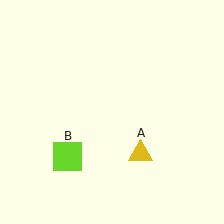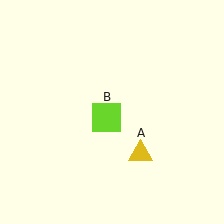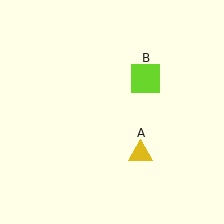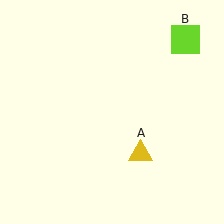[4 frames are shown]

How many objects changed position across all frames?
1 object changed position: lime square (object B).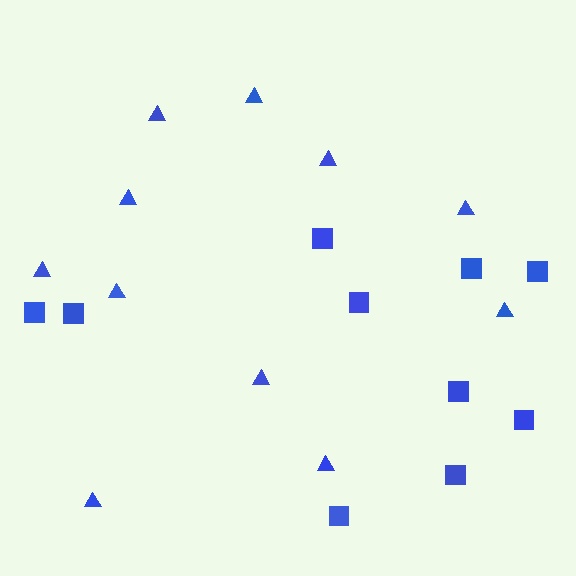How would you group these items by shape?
There are 2 groups: one group of triangles (11) and one group of squares (10).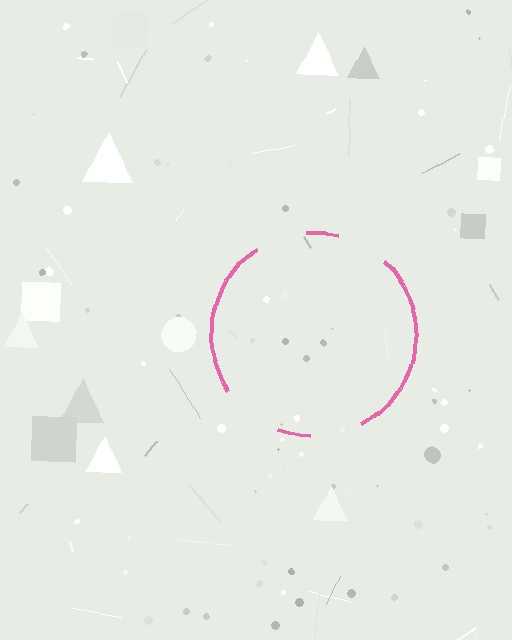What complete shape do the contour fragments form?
The contour fragments form a circle.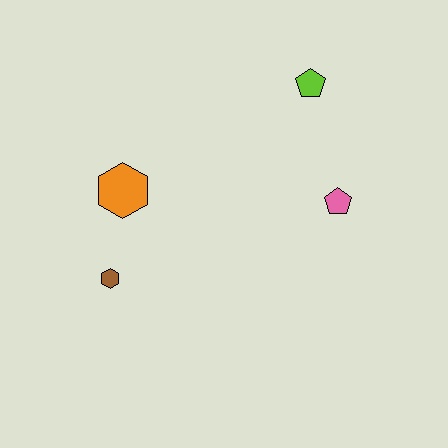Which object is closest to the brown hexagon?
The orange hexagon is closest to the brown hexagon.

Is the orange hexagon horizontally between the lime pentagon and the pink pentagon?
No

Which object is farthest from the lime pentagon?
The brown hexagon is farthest from the lime pentagon.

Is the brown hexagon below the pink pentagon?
Yes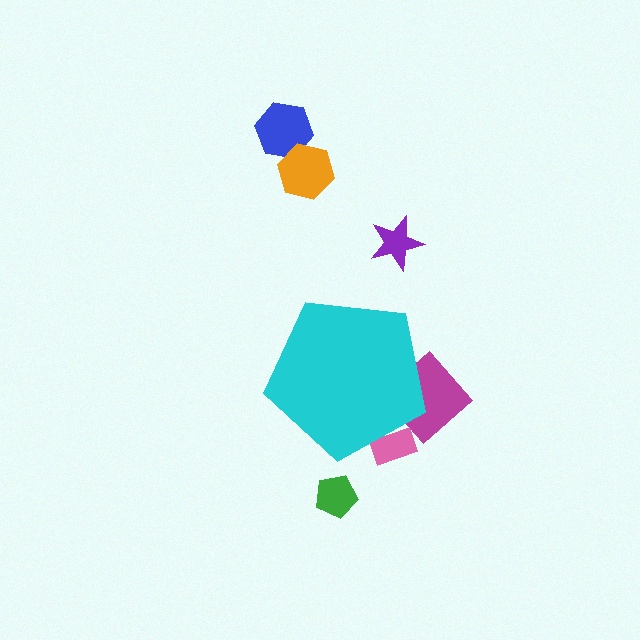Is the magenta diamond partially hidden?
Yes, the magenta diamond is partially hidden behind the cyan pentagon.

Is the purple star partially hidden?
No, the purple star is fully visible.